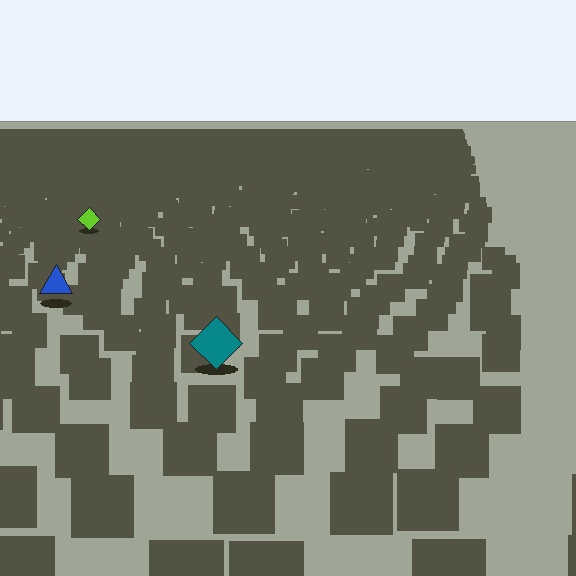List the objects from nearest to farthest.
From nearest to farthest: the teal diamond, the blue triangle, the lime diamond.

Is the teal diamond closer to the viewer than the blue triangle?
Yes. The teal diamond is closer — you can tell from the texture gradient: the ground texture is coarser near it.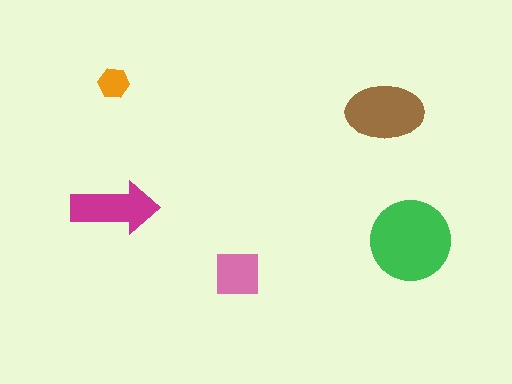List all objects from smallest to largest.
The orange hexagon, the pink square, the magenta arrow, the brown ellipse, the green circle.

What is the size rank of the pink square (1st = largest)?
4th.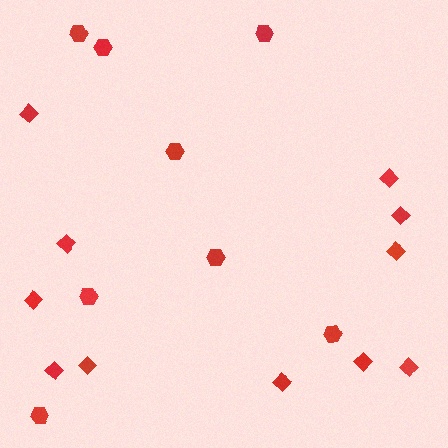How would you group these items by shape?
There are 2 groups: one group of hexagons (8) and one group of diamonds (11).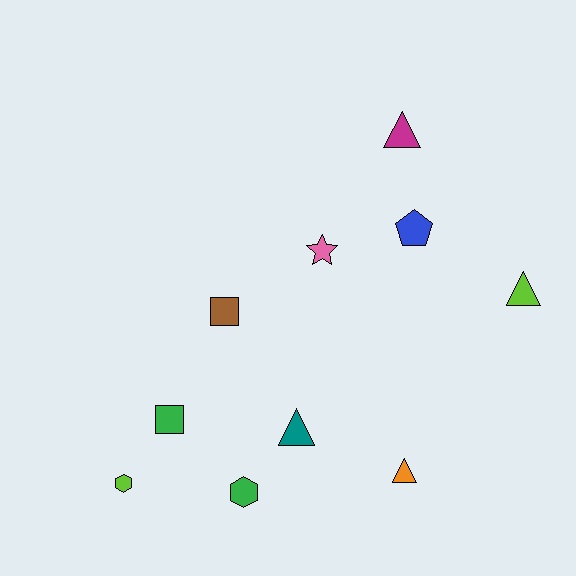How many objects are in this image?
There are 10 objects.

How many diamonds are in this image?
There are no diamonds.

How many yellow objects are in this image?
There are no yellow objects.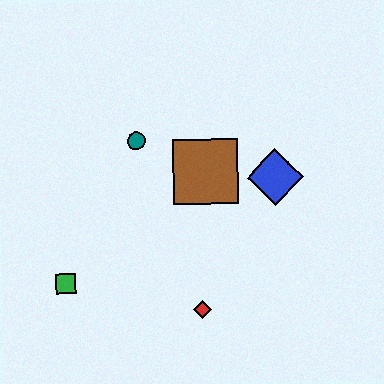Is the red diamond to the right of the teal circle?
Yes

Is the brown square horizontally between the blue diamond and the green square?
Yes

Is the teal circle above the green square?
Yes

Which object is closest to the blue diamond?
The brown square is closest to the blue diamond.